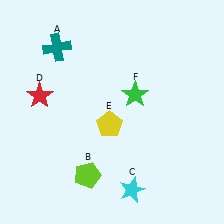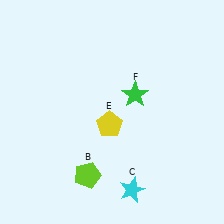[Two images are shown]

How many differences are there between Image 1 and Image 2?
There are 2 differences between the two images.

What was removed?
The red star (D), the teal cross (A) were removed in Image 2.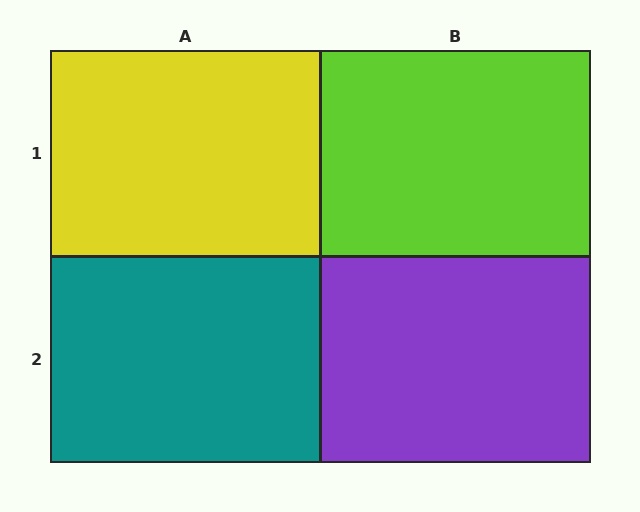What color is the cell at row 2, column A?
Teal.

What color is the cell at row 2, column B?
Purple.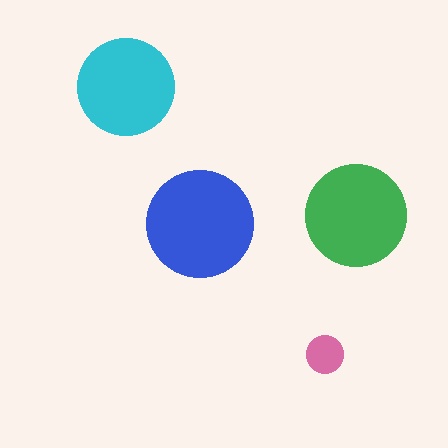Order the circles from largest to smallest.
the blue one, the green one, the cyan one, the pink one.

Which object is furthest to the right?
The green circle is rightmost.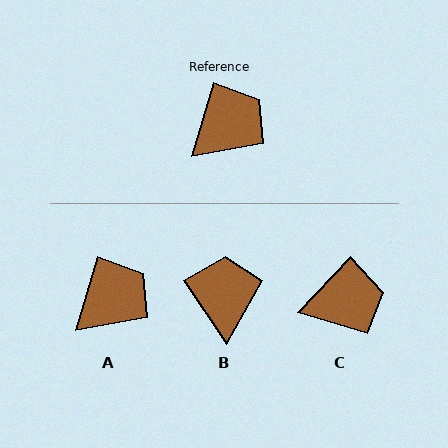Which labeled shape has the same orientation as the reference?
A.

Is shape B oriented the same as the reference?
No, it is off by about 51 degrees.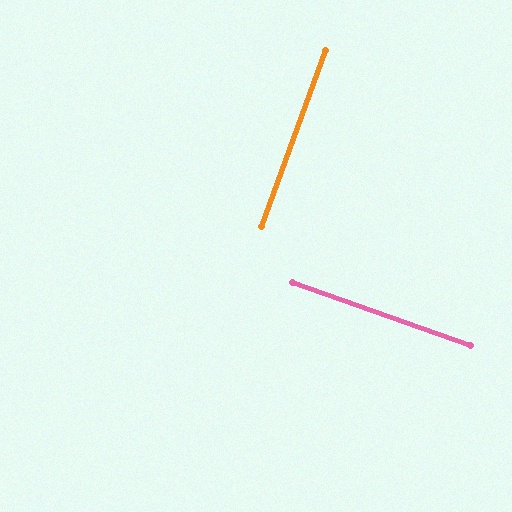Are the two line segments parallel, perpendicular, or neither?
Perpendicular — they meet at approximately 90°.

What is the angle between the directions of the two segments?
Approximately 90 degrees.